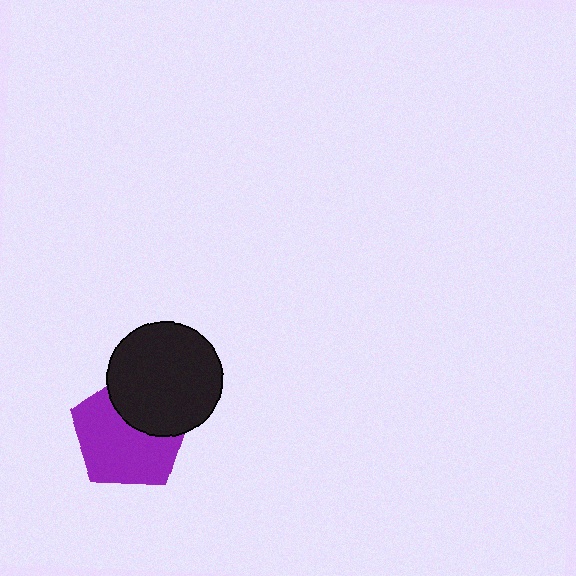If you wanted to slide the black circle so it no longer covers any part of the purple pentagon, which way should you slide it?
Slide it up — that is the most direct way to separate the two shapes.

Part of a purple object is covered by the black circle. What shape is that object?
It is a pentagon.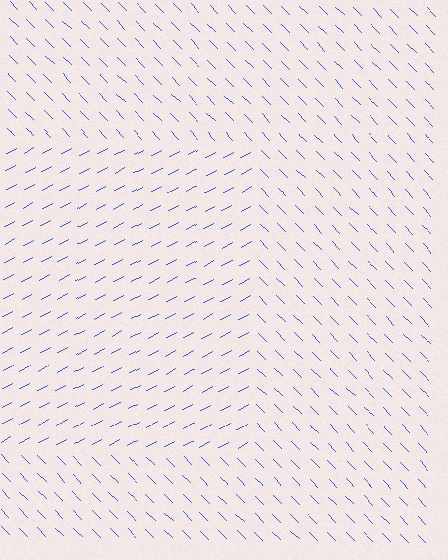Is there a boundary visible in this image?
Yes, there is a texture boundary formed by a change in line orientation.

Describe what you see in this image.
The image is filled with small blue line segments. A rectangle region in the image has lines oriented differently from the surrounding lines, creating a visible texture boundary.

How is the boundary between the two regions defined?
The boundary is defined purely by a change in line orientation (approximately 73 degrees difference). All lines are the same color and thickness.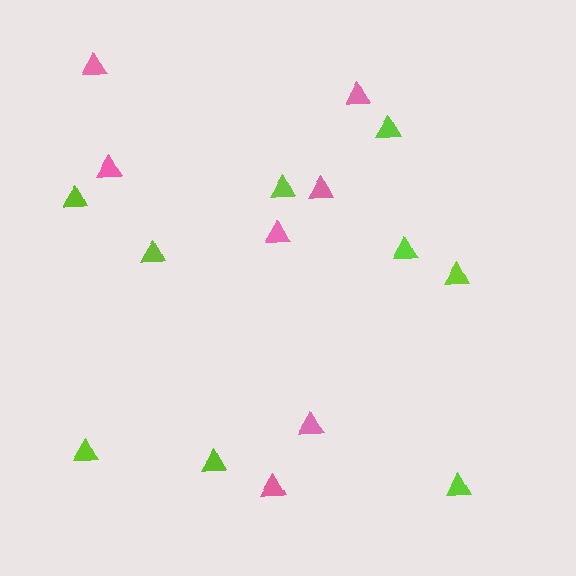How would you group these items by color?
There are 2 groups: one group of lime triangles (9) and one group of pink triangles (7).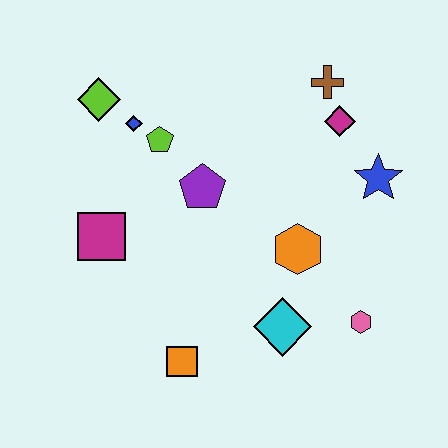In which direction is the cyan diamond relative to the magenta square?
The cyan diamond is to the right of the magenta square.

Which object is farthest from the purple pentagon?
The pink hexagon is farthest from the purple pentagon.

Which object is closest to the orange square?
The cyan diamond is closest to the orange square.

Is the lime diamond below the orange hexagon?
No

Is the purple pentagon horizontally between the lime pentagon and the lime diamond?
No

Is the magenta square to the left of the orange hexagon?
Yes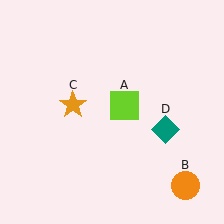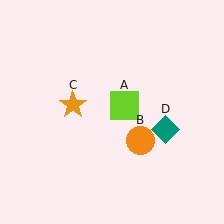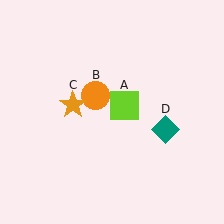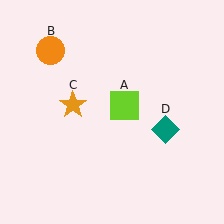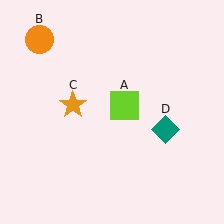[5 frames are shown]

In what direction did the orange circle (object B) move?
The orange circle (object B) moved up and to the left.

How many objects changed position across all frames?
1 object changed position: orange circle (object B).